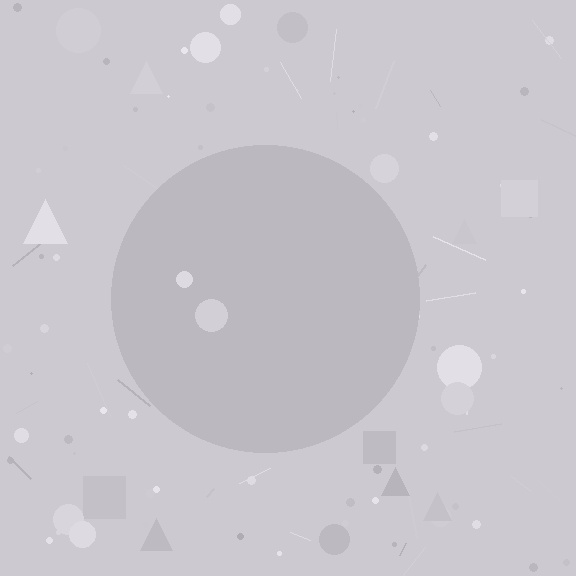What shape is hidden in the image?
A circle is hidden in the image.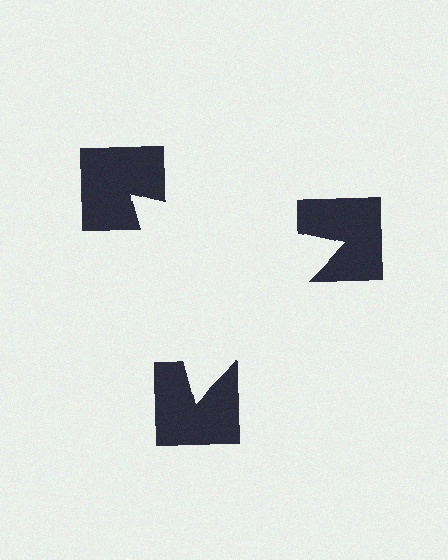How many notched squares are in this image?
There are 3 — one at each vertex of the illusory triangle.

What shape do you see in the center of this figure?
An illusory triangle — its edges are inferred from the aligned wedge cuts in the notched squares, not physically drawn.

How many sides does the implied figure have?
3 sides.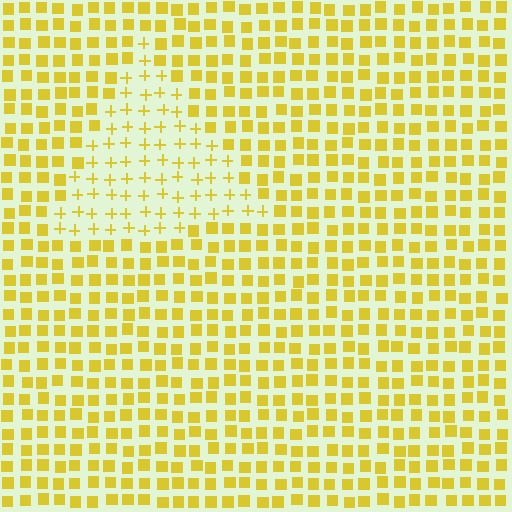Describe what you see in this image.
The image is filled with small yellow elements arranged in a uniform grid. A triangle-shaped region contains plus signs, while the surrounding area contains squares. The boundary is defined purely by the change in element shape.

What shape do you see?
I see a triangle.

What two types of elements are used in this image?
The image uses plus signs inside the triangle region and squares outside it.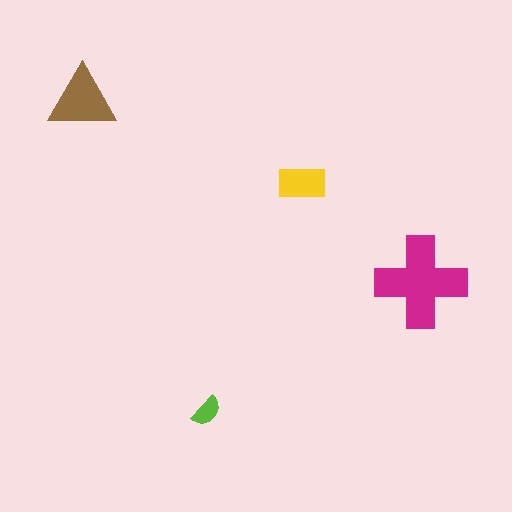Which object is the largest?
The magenta cross.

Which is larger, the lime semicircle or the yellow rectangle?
The yellow rectangle.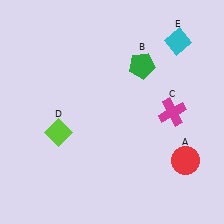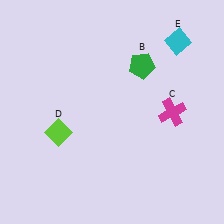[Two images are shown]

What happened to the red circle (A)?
The red circle (A) was removed in Image 2. It was in the bottom-right area of Image 1.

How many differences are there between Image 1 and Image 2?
There is 1 difference between the two images.